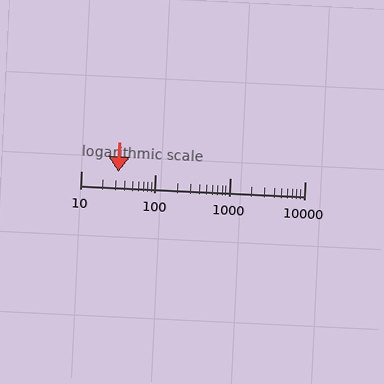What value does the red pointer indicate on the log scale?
The pointer indicates approximately 32.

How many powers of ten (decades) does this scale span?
The scale spans 3 decades, from 10 to 10000.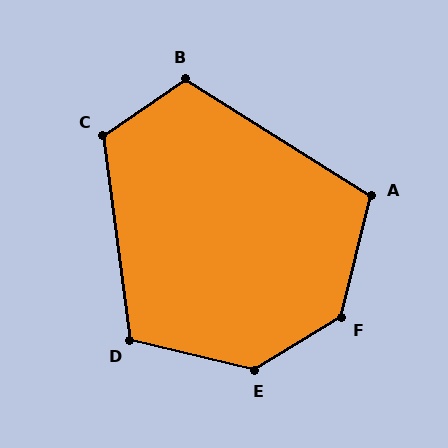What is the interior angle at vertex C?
Approximately 117 degrees (obtuse).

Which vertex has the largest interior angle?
F, at approximately 135 degrees.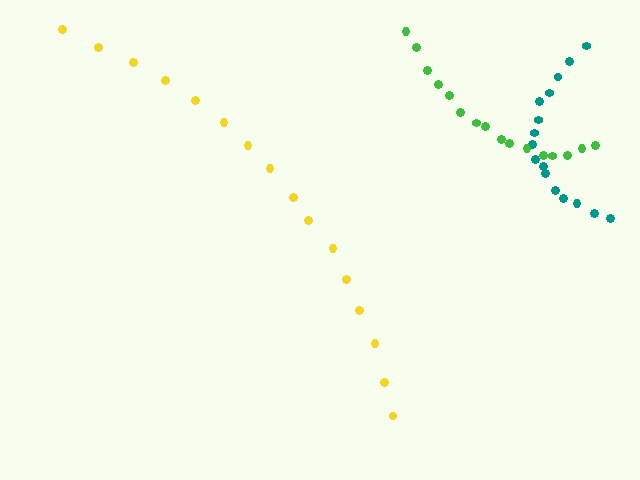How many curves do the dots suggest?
There are 3 distinct paths.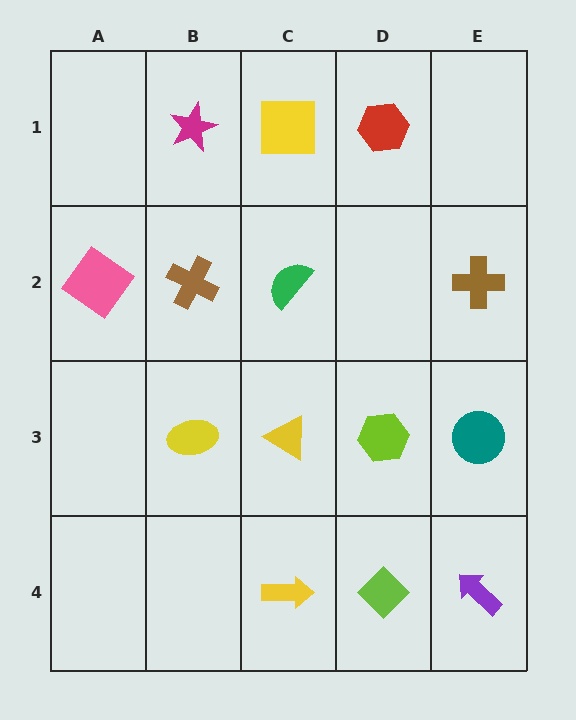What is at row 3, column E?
A teal circle.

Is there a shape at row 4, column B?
No, that cell is empty.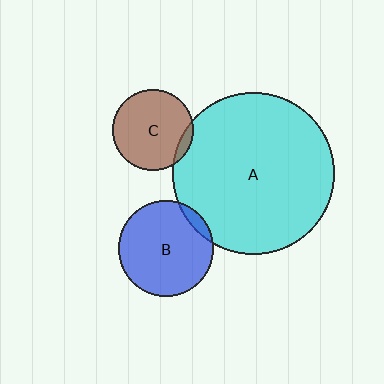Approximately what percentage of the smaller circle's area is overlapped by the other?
Approximately 5%.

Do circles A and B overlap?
Yes.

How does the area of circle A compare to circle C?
Approximately 4.0 times.